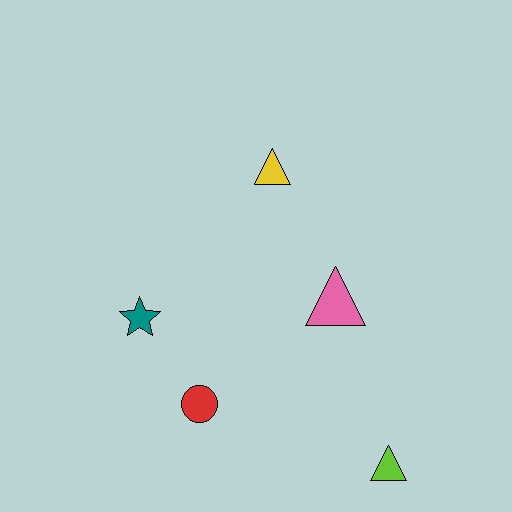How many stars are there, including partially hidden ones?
There is 1 star.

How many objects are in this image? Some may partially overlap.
There are 5 objects.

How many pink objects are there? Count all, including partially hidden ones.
There is 1 pink object.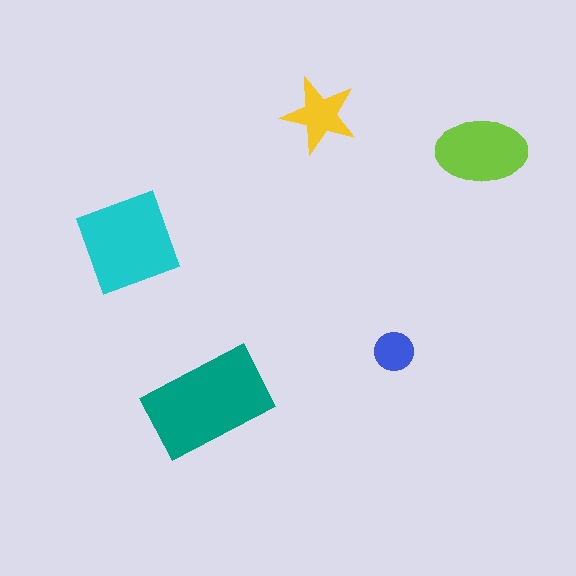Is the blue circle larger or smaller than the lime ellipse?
Smaller.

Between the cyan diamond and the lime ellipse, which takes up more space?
The cyan diamond.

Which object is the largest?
The teal rectangle.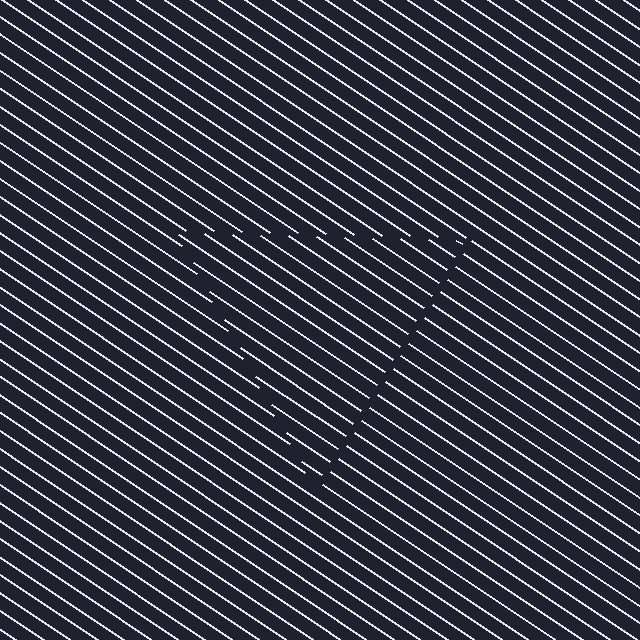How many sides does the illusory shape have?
3 sides — the line-ends trace a triangle.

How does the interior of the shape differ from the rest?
The interior of the shape contains the same grating, shifted by half a period — the contour is defined by the phase discontinuity where line-ends from the inner and outer gratings abut.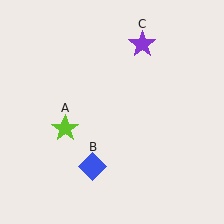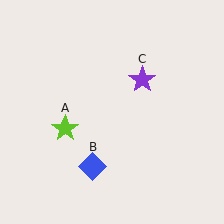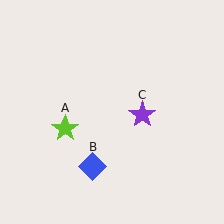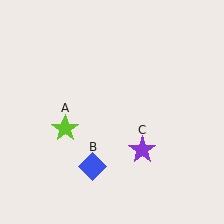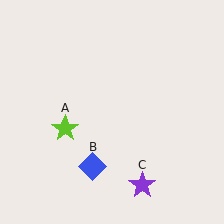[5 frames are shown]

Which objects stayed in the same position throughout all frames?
Lime star (object A) and blue diamond (object B) remained stationary.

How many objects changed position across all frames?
1 object changed position: purple star (object C).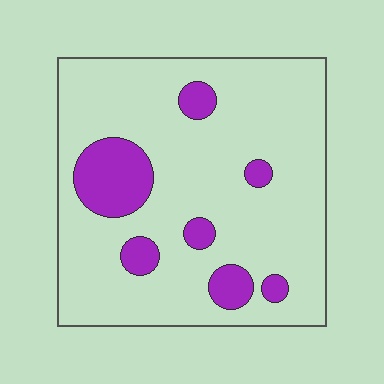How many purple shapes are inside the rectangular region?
7.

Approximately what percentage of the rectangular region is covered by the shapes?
Approximately 15%.